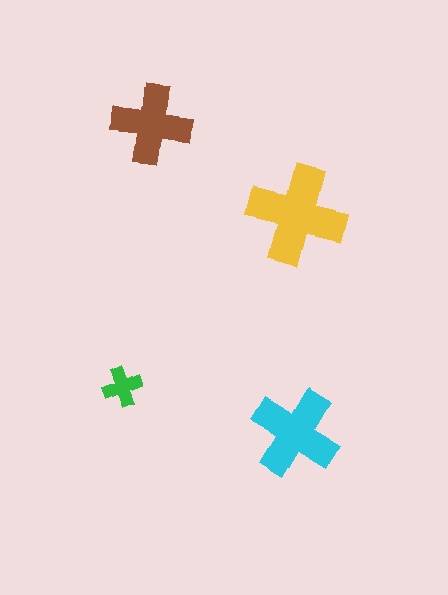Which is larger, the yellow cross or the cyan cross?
The yellow one.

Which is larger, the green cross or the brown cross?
The brown one.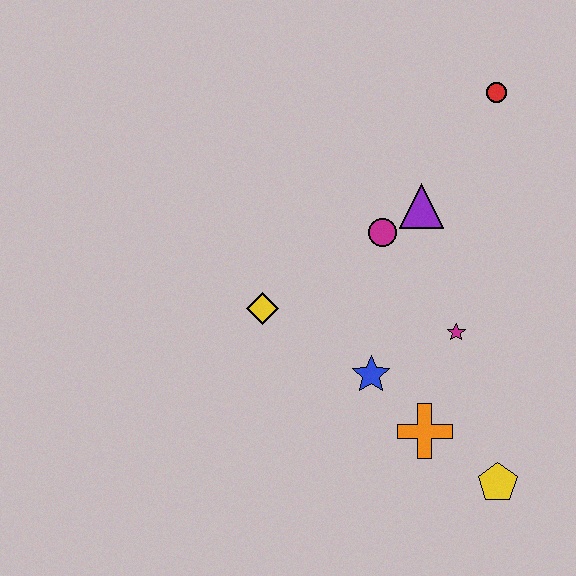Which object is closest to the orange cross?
The blue star is closest to the orange cross.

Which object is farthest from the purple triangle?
The yellow pentagon is farthest from the purple triangle.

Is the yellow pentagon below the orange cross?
Yes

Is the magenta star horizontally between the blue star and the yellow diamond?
No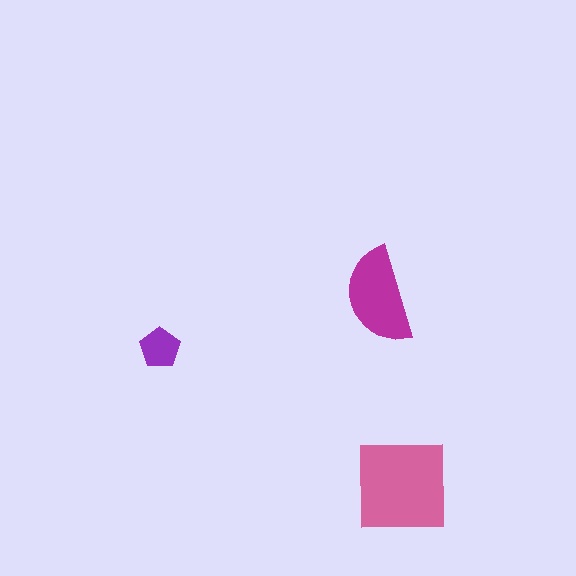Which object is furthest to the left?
The purple pentagon is leftmost.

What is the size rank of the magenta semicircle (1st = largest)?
2nd.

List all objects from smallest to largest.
The purple pentagon, the magenta semicircle, the pink square.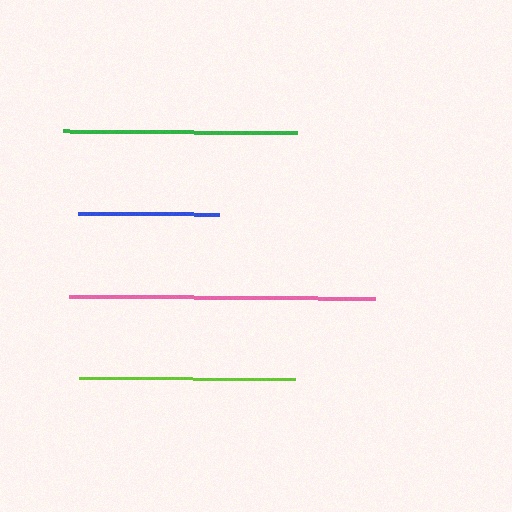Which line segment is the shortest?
The blue line is the shortest at approximately 141 pixels.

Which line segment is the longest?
The pink line is the longest at approximately 306 pixels.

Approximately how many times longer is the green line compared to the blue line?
The green line is approximately 1.7 times the length of the blue line.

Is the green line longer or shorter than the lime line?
The green line is longer than the lime line.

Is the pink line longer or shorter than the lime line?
The pink line is longer than the lime line.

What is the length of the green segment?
The green segment is approximately 234 pixels long.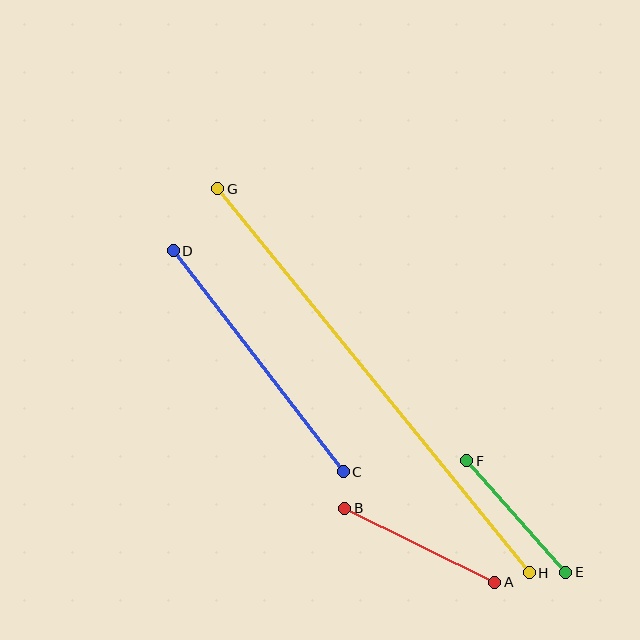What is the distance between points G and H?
The distance is approximately 494 pixels.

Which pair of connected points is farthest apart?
Points G and H are farthest apart.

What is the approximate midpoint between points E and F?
The midpoint is at approximately (516, 516) pixels.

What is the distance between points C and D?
The distance is approximately 279 pixels.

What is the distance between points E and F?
The distance is approximately 149 pixels.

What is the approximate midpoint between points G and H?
The midpoint is at approximately (373, 381) pixels.